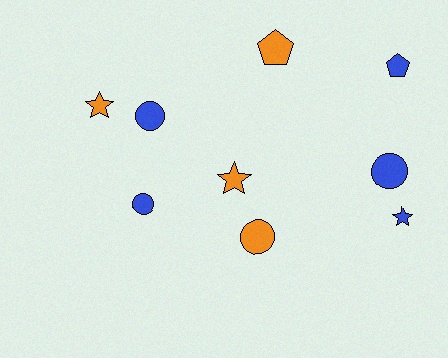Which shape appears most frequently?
Circle, with 4 objects.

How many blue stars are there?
There is 1 blue star.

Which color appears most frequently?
Blue, with 5 objects.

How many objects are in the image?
There are 9 objects.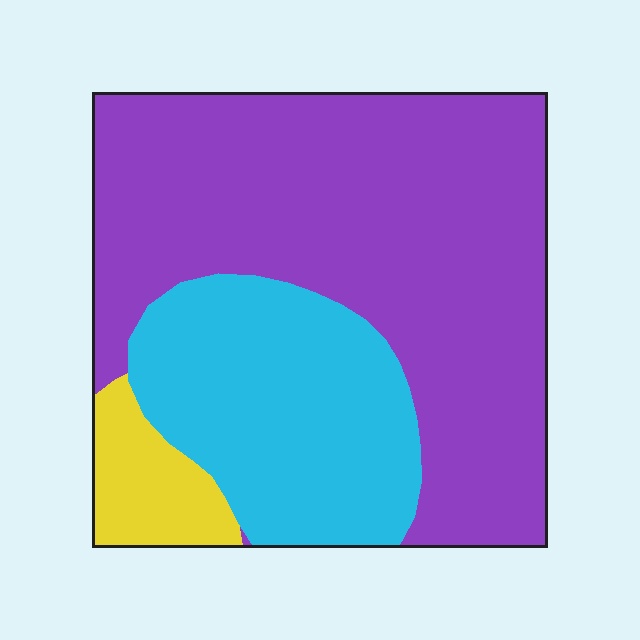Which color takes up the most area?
Purple, at roughly 65%.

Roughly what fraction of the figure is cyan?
Cyan covers roughly 30% of the figure.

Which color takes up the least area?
Yellow, at roughly 10%.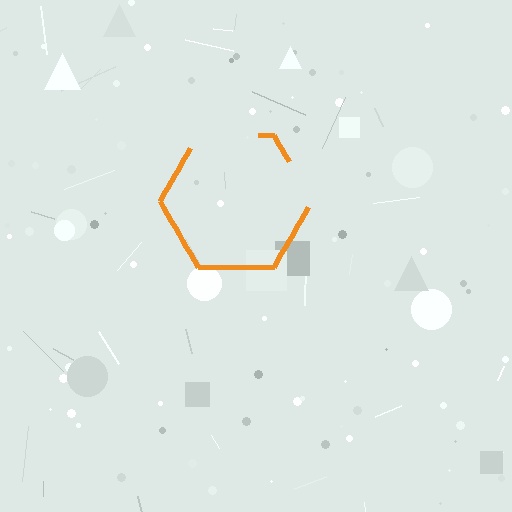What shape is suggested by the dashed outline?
The dashed outline suggests a hexagon.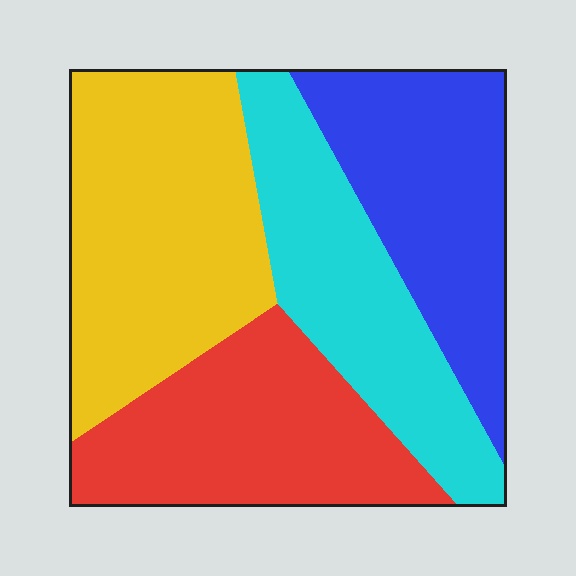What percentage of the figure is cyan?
Cyan takes up less than a quarter of the figure.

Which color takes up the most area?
Yellow, at roughly 30%.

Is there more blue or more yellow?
Yellow.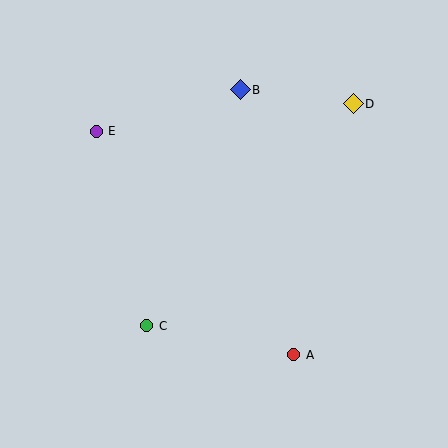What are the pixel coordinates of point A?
Point A is at (294, 355).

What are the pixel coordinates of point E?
Point E is at (96, 131).